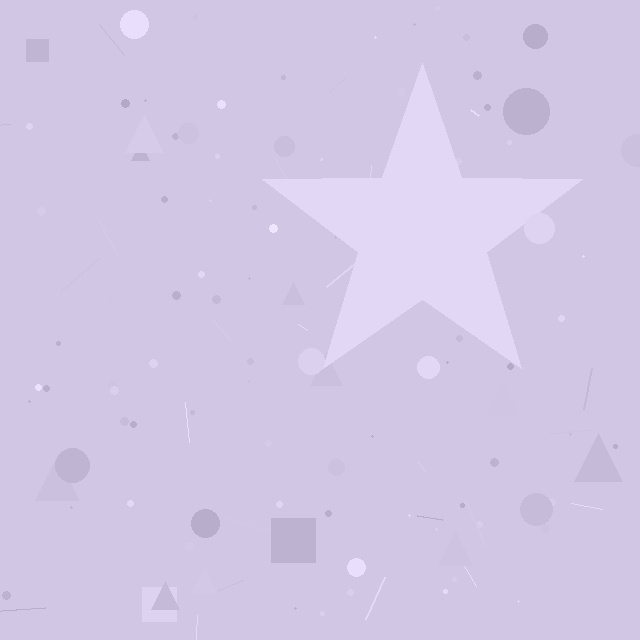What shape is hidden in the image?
A star is hidden in the image.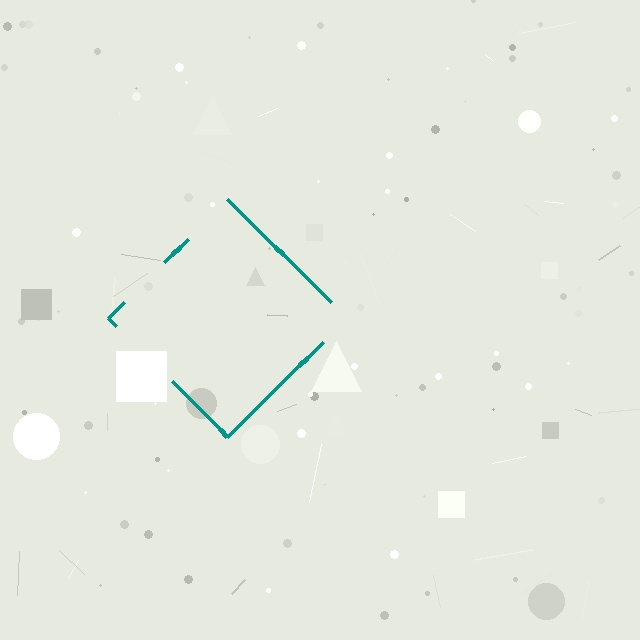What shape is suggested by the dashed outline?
The dashed outline suggests a diamond.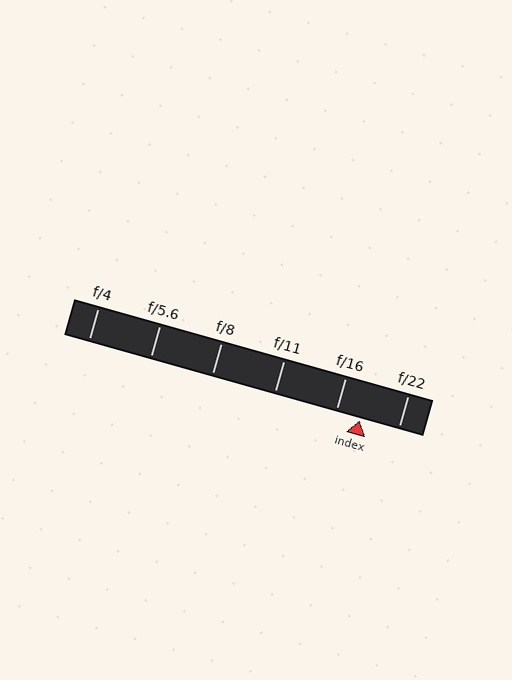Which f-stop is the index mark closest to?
The index mark is closest to f/16.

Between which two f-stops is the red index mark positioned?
The index mark is between f/16 and f/22.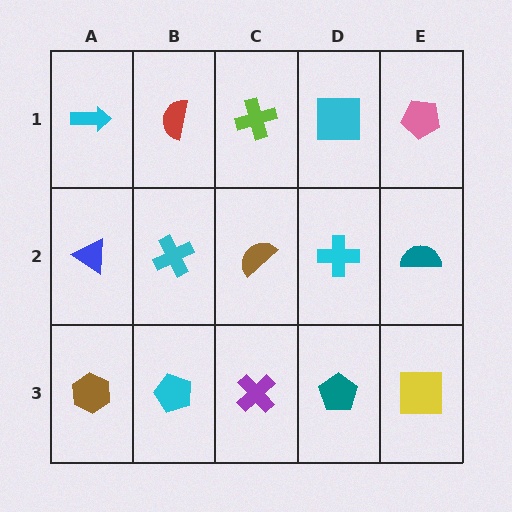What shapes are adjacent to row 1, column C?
A brown semicircle (row 2, column C), a red semicircle (row 1, column B), a cyan square (row 1, column D).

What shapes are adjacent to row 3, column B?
A cyan cross (row 2, column B), a brown hexagon (row 3, column A), a purple cross (row 3, column C).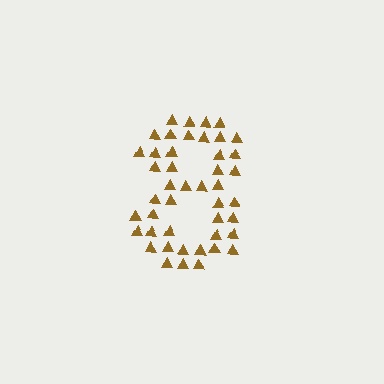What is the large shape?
The large shape is the digit 8.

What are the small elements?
The small elements are triangles.